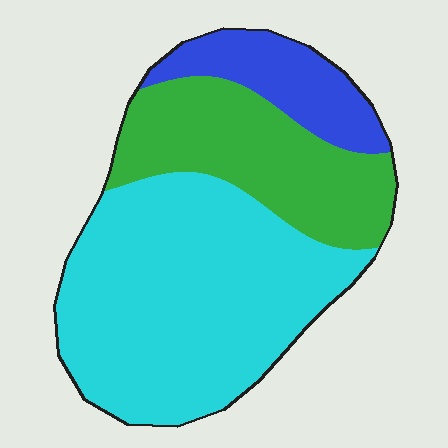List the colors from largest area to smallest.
From largest to smallest: cyan, green, blue.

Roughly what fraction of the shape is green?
Green takes up about one quarter (1/4) of the shape.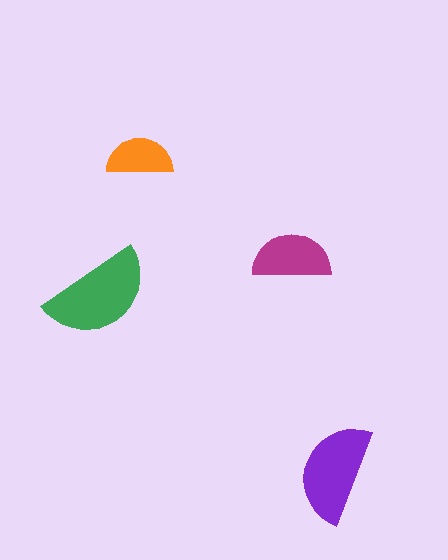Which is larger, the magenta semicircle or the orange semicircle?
The magenta one.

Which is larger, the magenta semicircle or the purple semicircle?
The purple one.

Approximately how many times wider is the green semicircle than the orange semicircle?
About 1.5 times wider.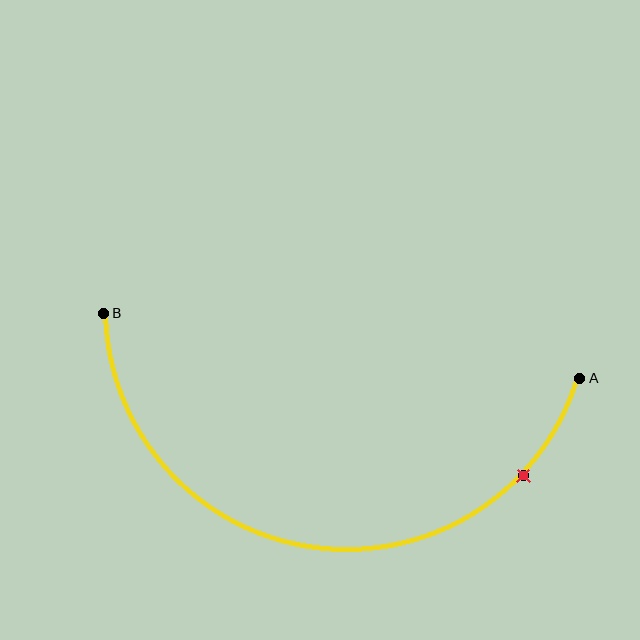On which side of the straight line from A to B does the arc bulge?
The arc bulges below the straight line connecting A and B.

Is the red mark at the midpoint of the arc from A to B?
No. The red mark lies on the arc but is closer to endpoint A. The arc midpoint would be at the point on the curve equidistant along the arc from both A and B.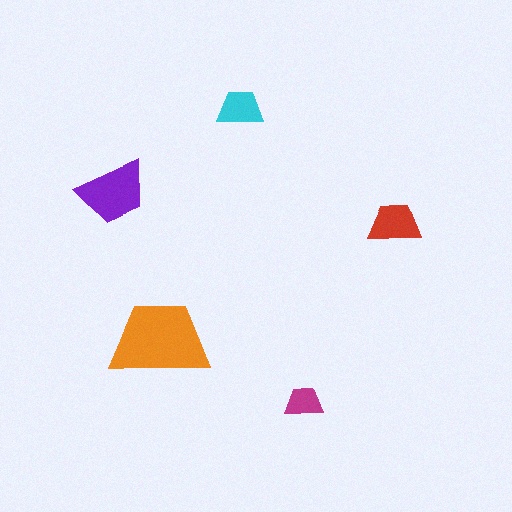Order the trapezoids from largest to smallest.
the orange one, the purple one, the red one, the cyan one, the magenta one.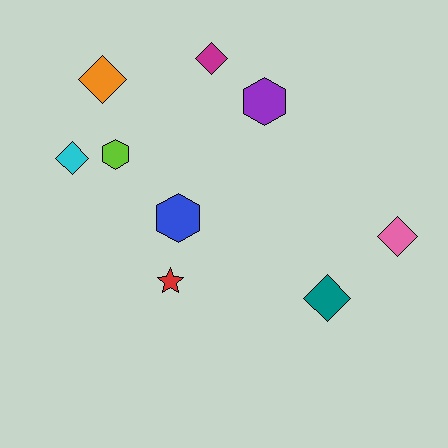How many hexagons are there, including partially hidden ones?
There are 3 hexagons.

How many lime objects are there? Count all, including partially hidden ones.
There is 1 lime object.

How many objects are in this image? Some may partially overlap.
There are 9 objects.